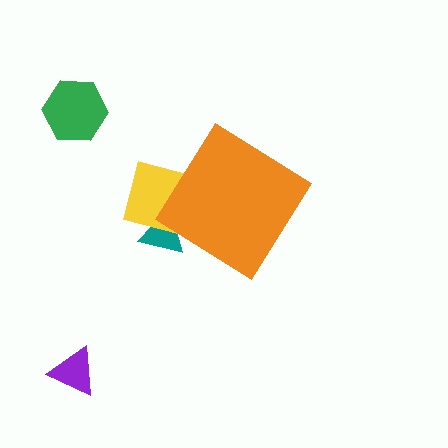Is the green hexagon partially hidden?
No, the green hexagon is fully visible.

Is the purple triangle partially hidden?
No, the purple triangle is fully visible.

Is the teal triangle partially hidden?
Yes, the teal triangle is partially hidden behind the orange diamond.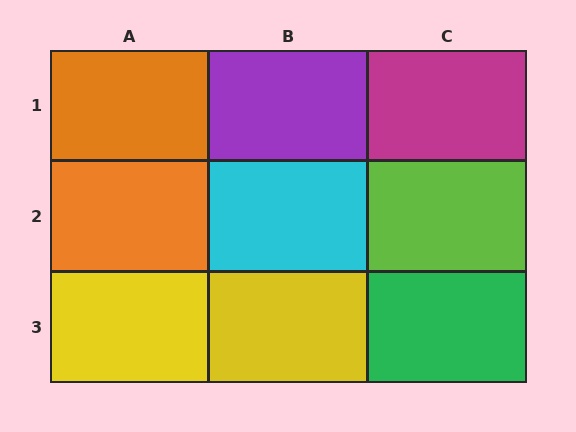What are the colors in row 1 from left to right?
Orange, purple, magenta.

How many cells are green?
1 cell is green.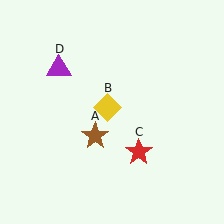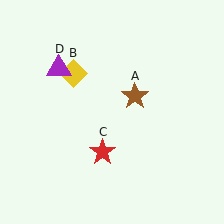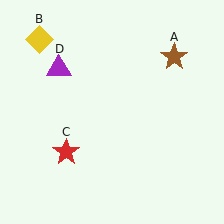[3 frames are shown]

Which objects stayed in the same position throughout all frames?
Purple triangle (object D) remained stationary.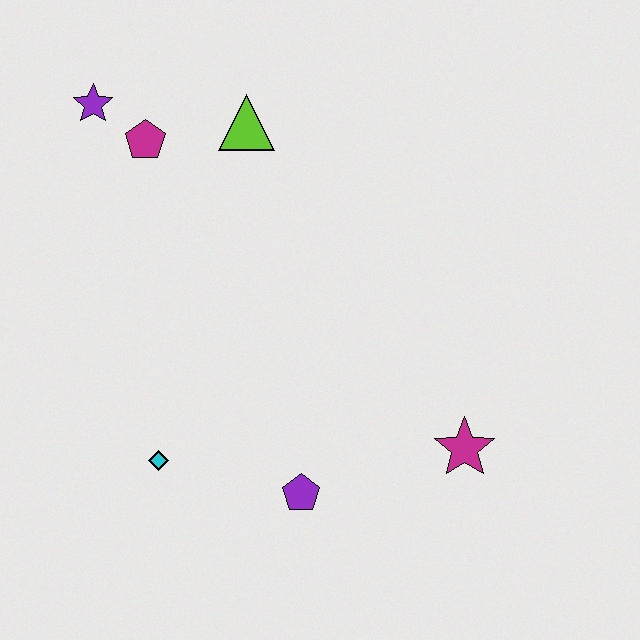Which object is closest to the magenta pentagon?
The purple star is closest to the magenta pentagon.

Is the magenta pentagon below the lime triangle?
Yes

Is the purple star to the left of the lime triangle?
Yes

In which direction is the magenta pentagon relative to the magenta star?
The magenta pentagon is to the left of the magenta star.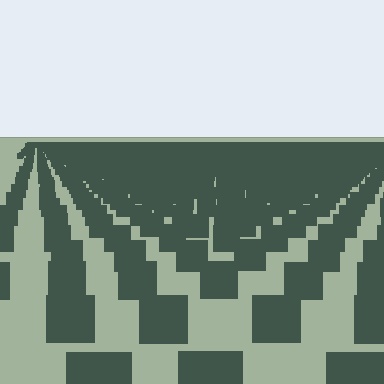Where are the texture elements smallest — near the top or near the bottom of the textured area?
Near the top.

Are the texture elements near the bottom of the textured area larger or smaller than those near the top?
Larger. Near the bottom, elements are closer to the viewer and appear at a bigger on-screen size.